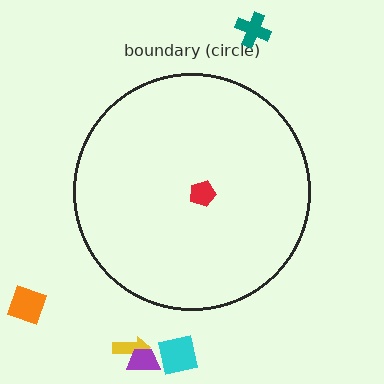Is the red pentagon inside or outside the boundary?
Inside.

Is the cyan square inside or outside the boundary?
Outside.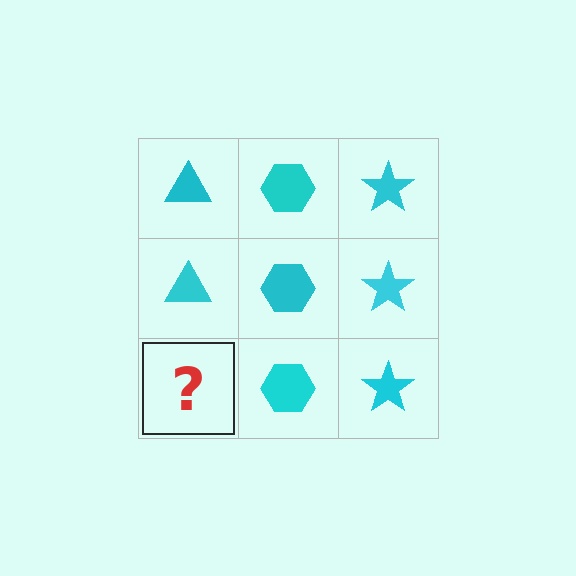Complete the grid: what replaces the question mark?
The question mark should be replaced with a cyan triangle.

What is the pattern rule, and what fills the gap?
The rule is that each column has a consistent shape. The gap should be filled with a cyan triangle.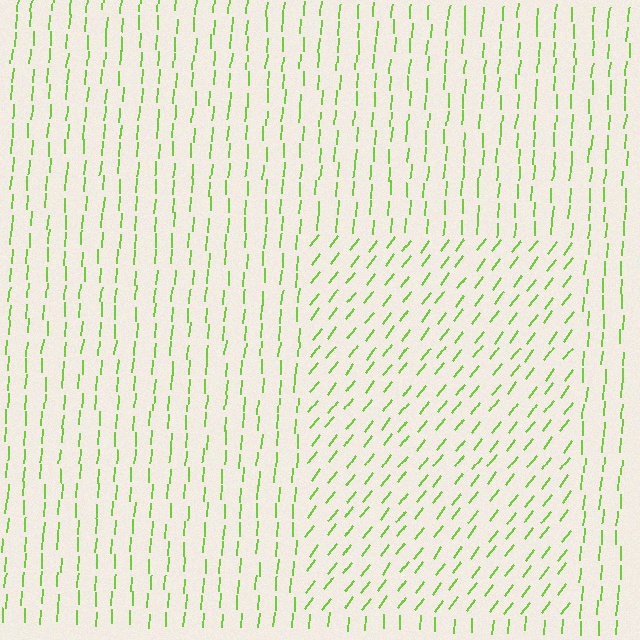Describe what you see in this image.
The image is filled with small lime line segments. A rectangle region in the image has lines oriented differently from the surrounding lines, creating a visible texture boundary.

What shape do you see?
I see a rectangle.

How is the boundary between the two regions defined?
The boundary is defined purely by a change in line orientation (approximately 34 degrees difference). All lines are the same color and thickness.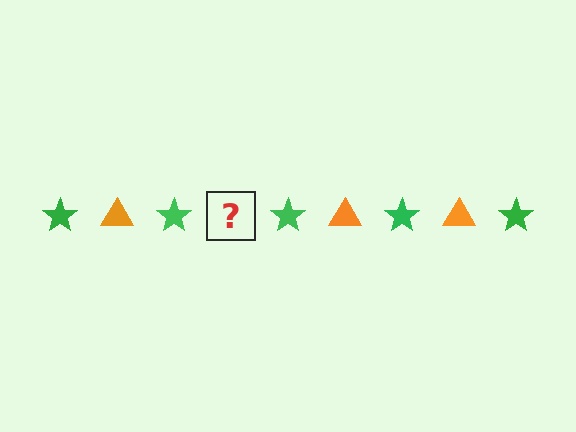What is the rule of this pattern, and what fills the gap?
The rule is that the pattern alternates between green star and orange triangle. The gap should be filled with an orange triangle.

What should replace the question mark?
The question mark should be replaced with an orange triangle.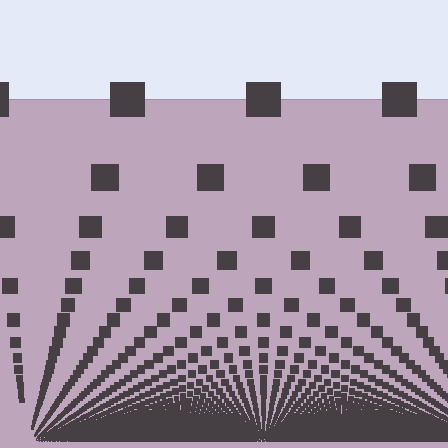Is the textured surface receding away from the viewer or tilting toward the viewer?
The surface appears to tilt toward the viewer. Texture elements get larger and sparser toward the top.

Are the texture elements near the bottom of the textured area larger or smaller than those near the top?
Smaller. The gradient is inverted — elements near the bottom are smaller and denser.